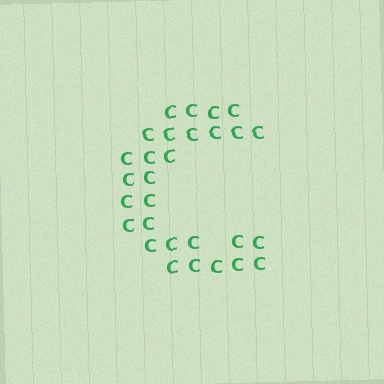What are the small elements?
The small elements are letter C's.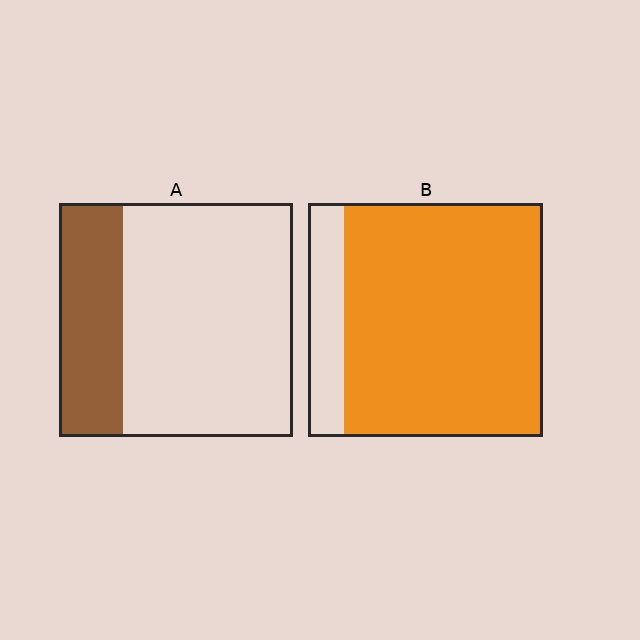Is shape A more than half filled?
No.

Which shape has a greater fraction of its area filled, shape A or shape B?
Shape B.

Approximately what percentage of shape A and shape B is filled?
A is approximately 25% and B is approximately 85%.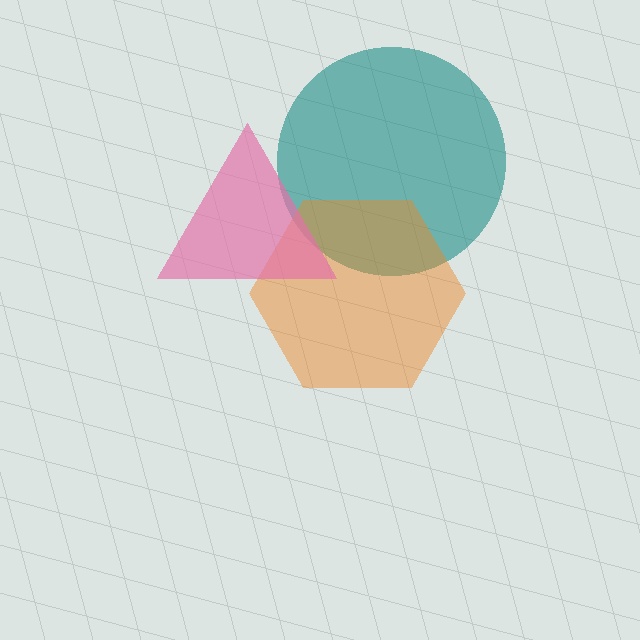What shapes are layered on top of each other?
The layered shapes are: a teal circle, an orange hexagon, a pink triangle.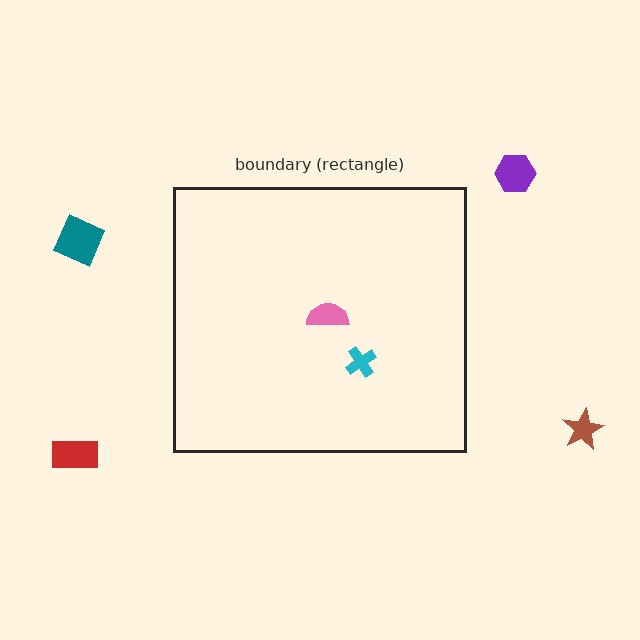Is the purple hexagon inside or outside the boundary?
Outside.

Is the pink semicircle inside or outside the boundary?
Inside.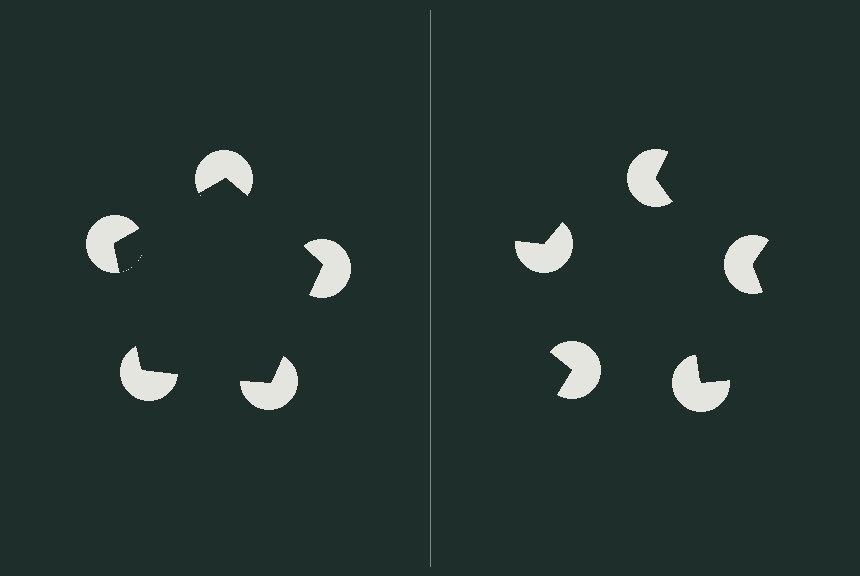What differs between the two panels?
The pac-man discs are positioned identically on both sides; only the wedge orientations differ. On the left they align to a pentagon; on the right they are misaligned.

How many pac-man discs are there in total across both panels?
10 — 5 on each side.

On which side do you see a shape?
An illusory pentagon appears on the left side. On the right side the wedge cuts are rotated, so no coherent shape forms.